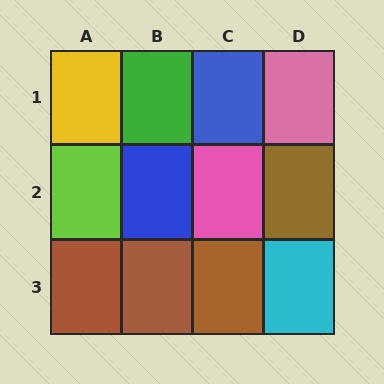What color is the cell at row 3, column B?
Brown.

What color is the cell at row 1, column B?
Green.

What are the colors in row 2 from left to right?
Lime, blue, pink, brown.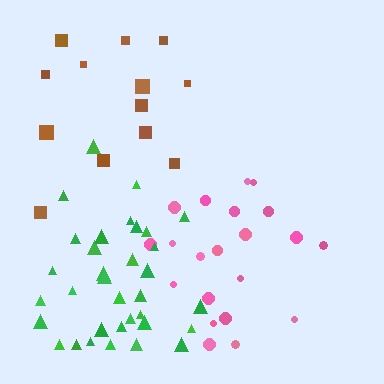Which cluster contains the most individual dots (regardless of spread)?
Green (34).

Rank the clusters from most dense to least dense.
green, pink, brown.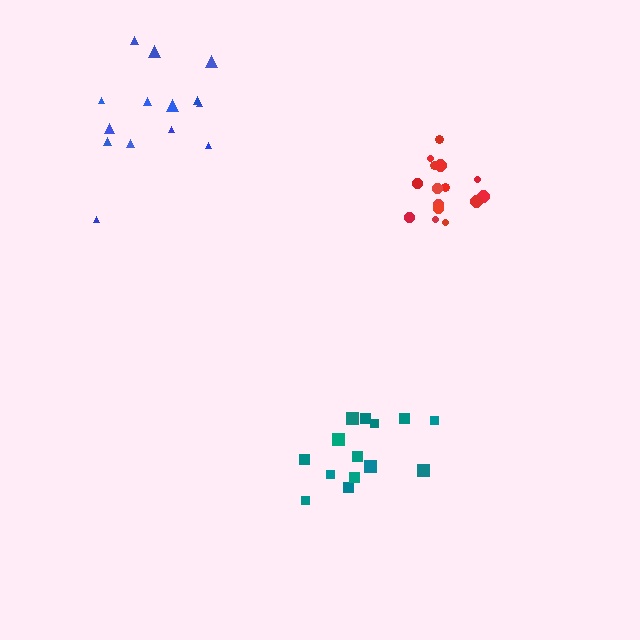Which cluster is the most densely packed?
Red.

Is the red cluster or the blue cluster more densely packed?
Red.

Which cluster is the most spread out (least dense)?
Teal.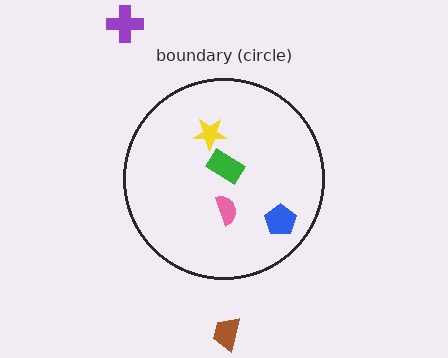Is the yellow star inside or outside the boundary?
Inside.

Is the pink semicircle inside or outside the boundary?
Inside.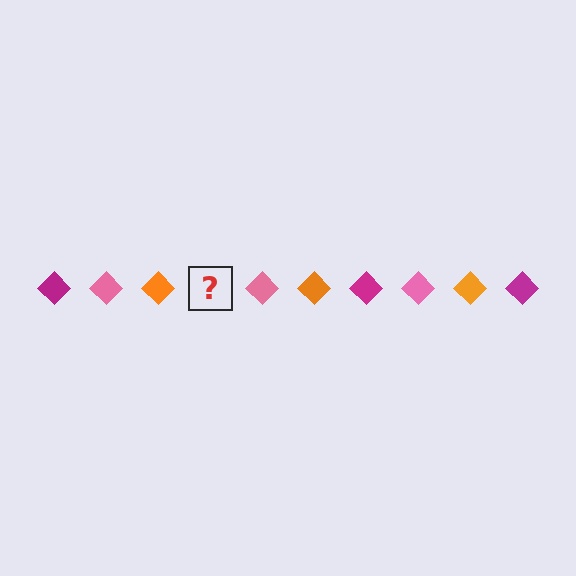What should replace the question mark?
The question mark should be replaced with a magenta diamond.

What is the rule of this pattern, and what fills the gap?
The rule is that the pattern cycles through magenta, pink, orange diamonds. The gap should be filled with a magenta diamond.